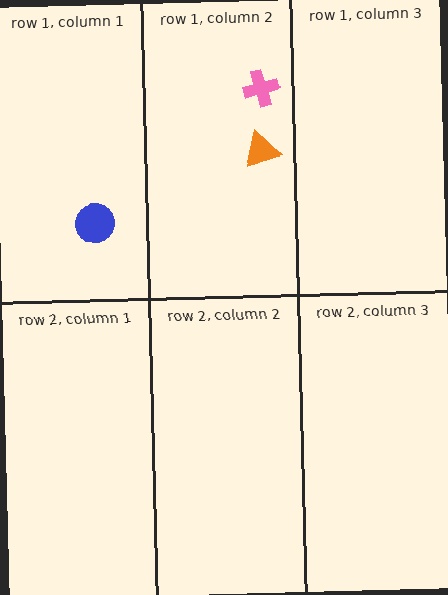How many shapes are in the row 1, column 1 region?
1.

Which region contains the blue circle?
The row 1, column 1 region.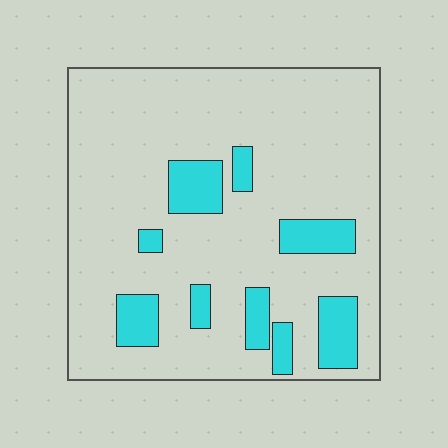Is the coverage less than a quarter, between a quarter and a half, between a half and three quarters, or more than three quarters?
Less than a quarter.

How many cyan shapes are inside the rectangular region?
9.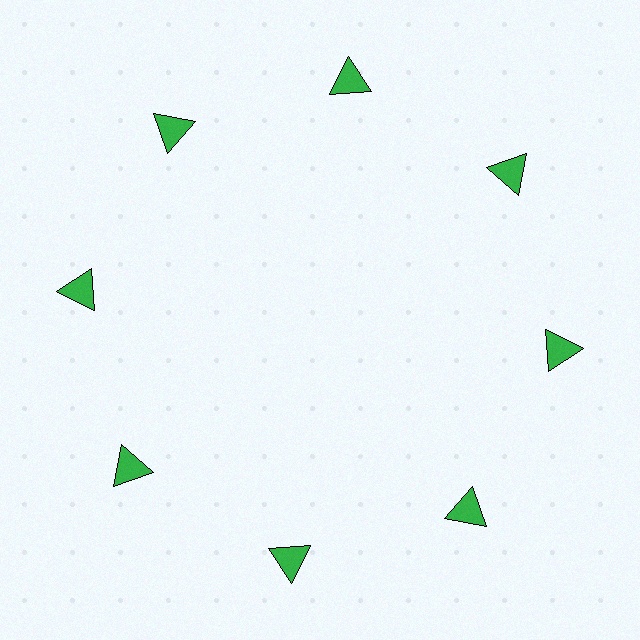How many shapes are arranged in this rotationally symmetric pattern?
There are 8 shapes, arranged in 8 groups of 1.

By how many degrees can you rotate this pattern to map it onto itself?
The pattern maps onto itself every 45 degrees of rotation.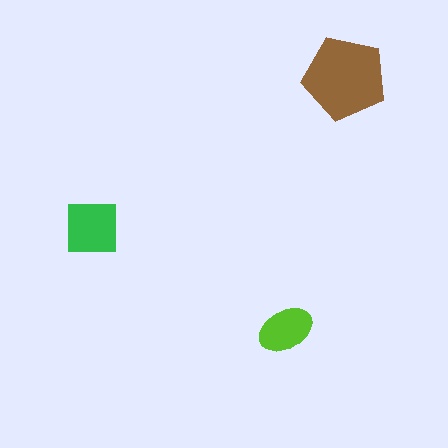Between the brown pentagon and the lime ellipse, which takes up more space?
The brown pentagon.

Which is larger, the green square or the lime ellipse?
The green square.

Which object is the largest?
The brown pentagon.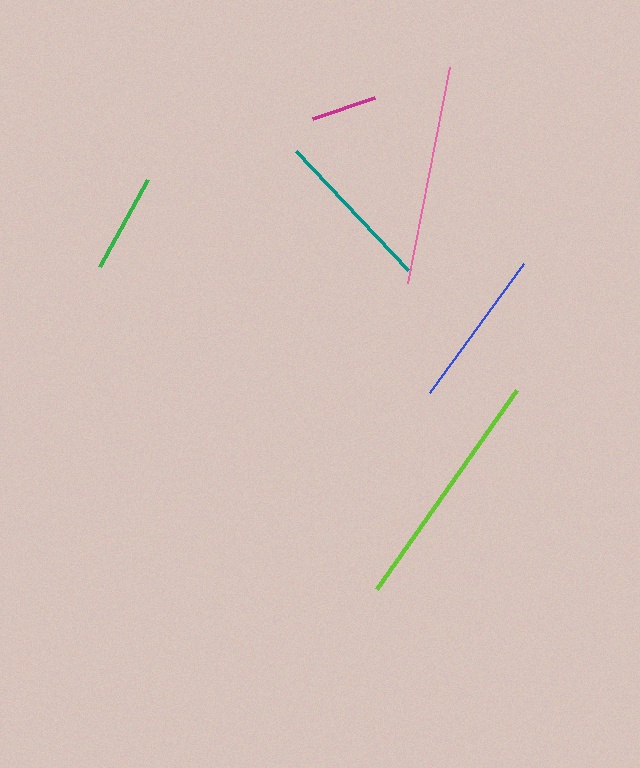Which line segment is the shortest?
The magenta line is the shortest at approximately 65 pixels.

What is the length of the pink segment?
The pink segment is approximately 220 pixels long.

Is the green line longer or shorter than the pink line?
The pink line is longer than the green line.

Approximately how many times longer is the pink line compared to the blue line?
The pink line is approximately 1.4 times the length of the blue line.